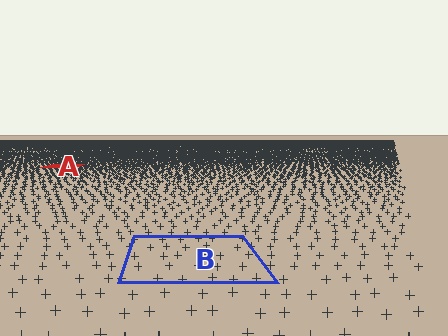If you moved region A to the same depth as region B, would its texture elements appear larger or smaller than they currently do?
They would appear larger. At a closer depth, the same texture elements are projected at a bigger on-screen size.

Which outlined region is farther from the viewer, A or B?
Region A is farther from the viewer — the texture elements inside it appear smaller and more densely packed.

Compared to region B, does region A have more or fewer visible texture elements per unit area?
Region A has more texture elements per unit area — they are packed more densely because it is farther away.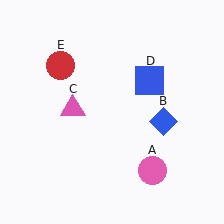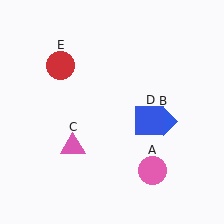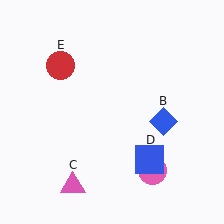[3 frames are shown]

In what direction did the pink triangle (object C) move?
The pink triangle (object C) moved down.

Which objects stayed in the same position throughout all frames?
Pink circle (object A) and blue diamond (object B) and red circle (object E) remained stationary.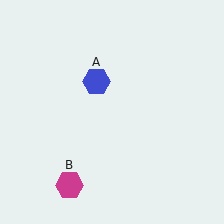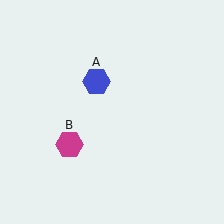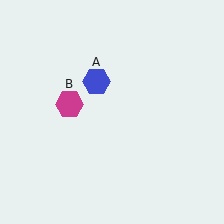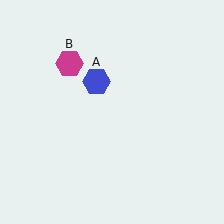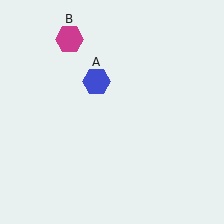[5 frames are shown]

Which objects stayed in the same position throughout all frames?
Blue hexagon (object A) remained stationary.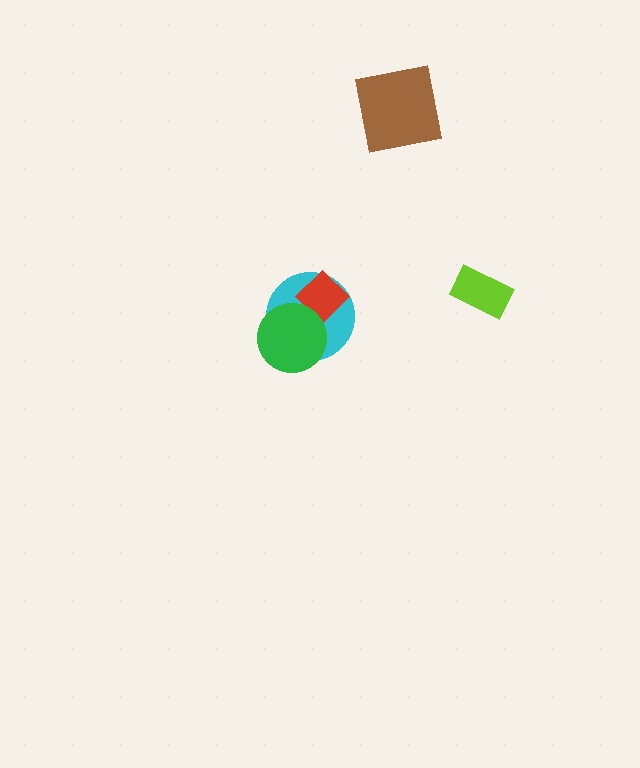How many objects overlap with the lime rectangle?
0 objects overlap with the lime rectangle.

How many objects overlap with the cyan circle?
2 objects overlap with the cyan circle.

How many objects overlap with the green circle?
2 objects overlap with the green circle.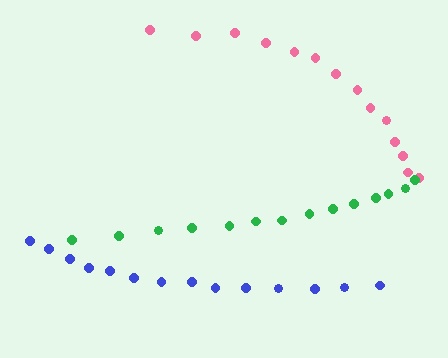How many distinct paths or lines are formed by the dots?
There are 3 distinct paths.